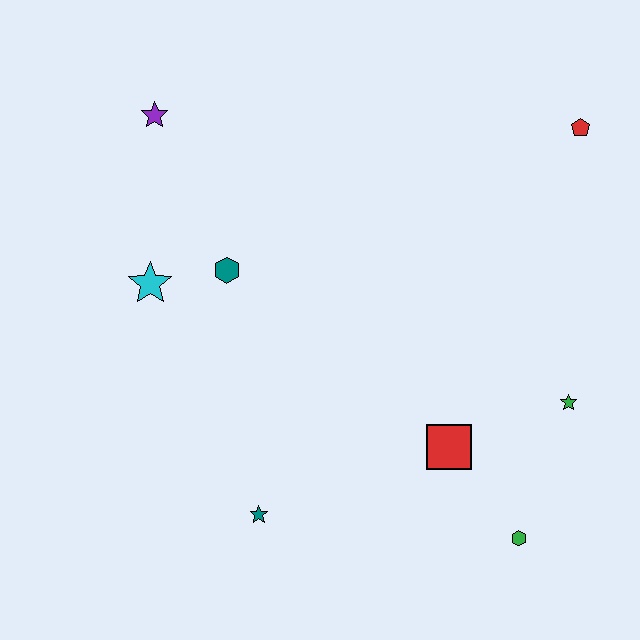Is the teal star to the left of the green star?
Yes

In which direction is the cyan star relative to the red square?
The cyan star is to the left of the red square.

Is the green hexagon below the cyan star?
Yes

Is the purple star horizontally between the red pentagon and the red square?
No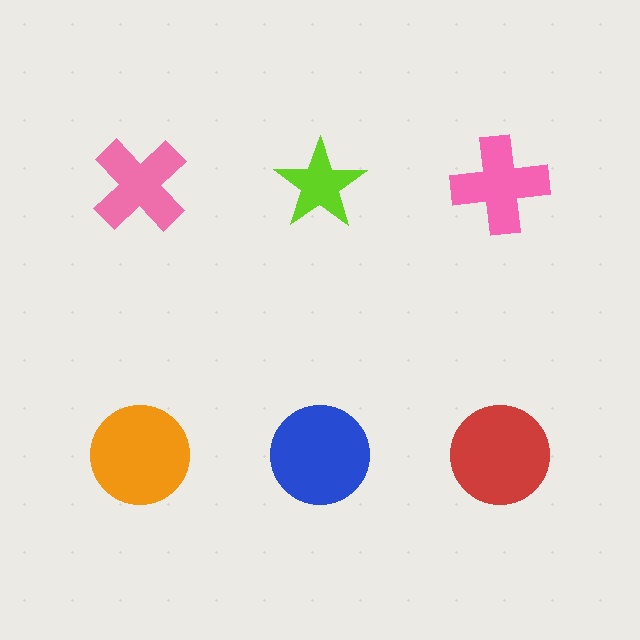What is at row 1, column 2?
A lime star.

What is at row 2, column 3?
A red circle.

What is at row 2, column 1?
An orange circle.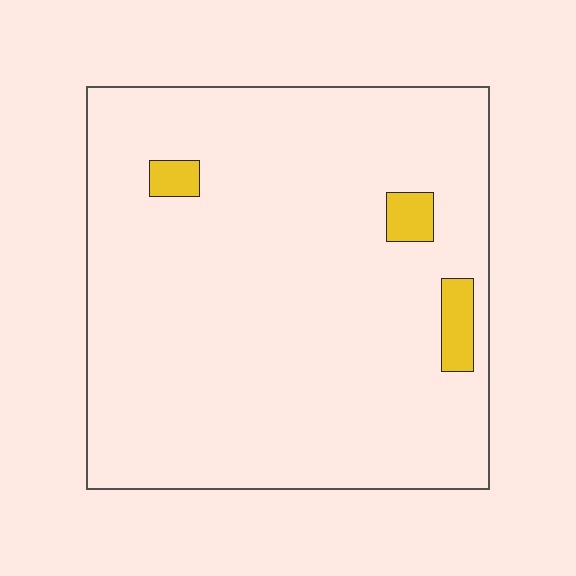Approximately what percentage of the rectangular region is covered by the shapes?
Approximately 5%.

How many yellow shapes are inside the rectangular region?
3.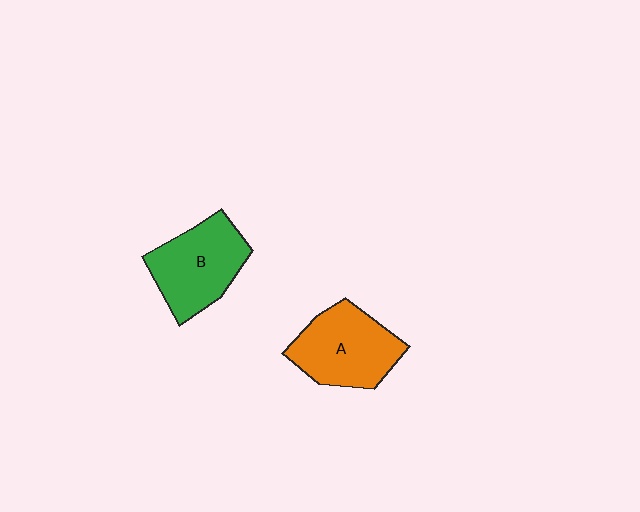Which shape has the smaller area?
Shape B (green).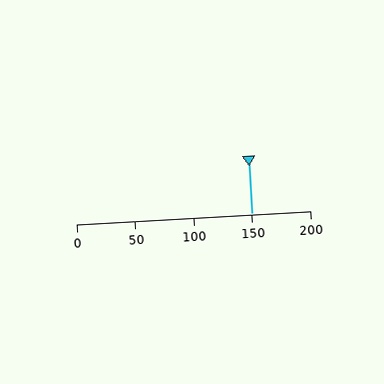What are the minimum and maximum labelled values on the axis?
The axis runs from 0 to 200.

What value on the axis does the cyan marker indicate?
The marker indicates approximately 150.